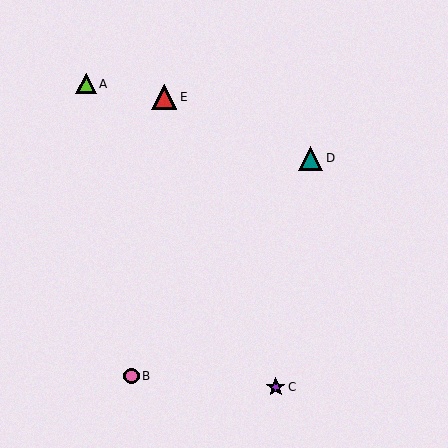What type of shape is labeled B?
Shape B is a pink circle.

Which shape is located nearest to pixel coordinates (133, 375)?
The pink circle (labeled B) at (131, 376) is nearest to that location.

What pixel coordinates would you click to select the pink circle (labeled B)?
Click at (131, 376) to select the pink circle B.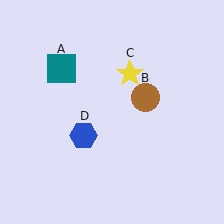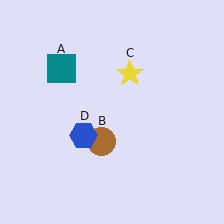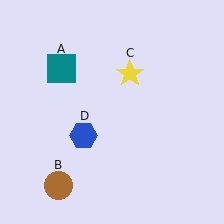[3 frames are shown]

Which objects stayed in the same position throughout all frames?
Teal square (object A) and yellow star (object C) and blue hexagon (object D) remained stationary.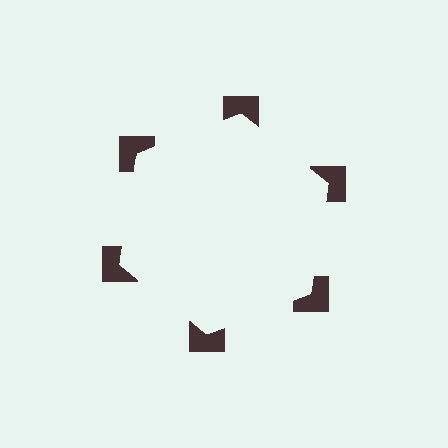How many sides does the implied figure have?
6 sides.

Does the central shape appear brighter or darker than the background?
It typically appears slightly brighter than the background, even though no actual brightness change is drawn.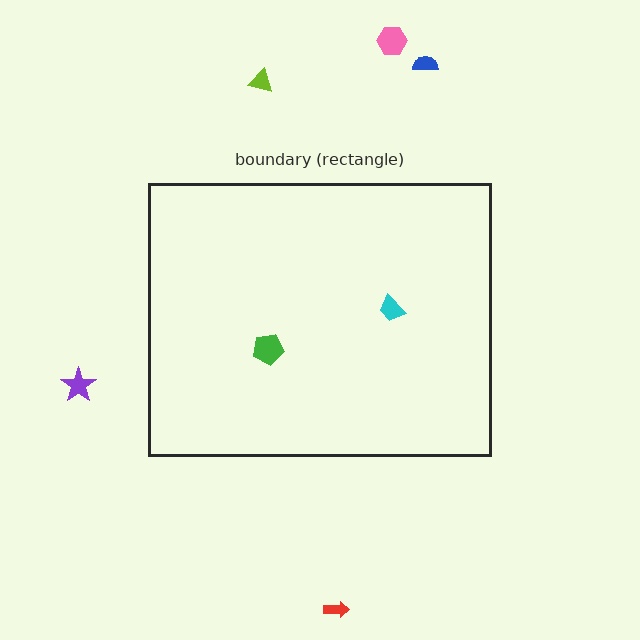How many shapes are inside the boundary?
2 inside, 5 outside.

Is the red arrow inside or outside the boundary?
Outside.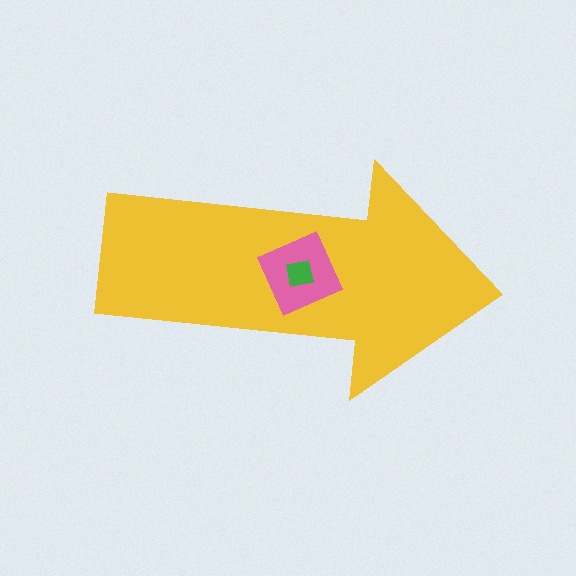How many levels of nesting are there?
3.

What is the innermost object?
The green square.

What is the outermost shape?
The yellow arrow.